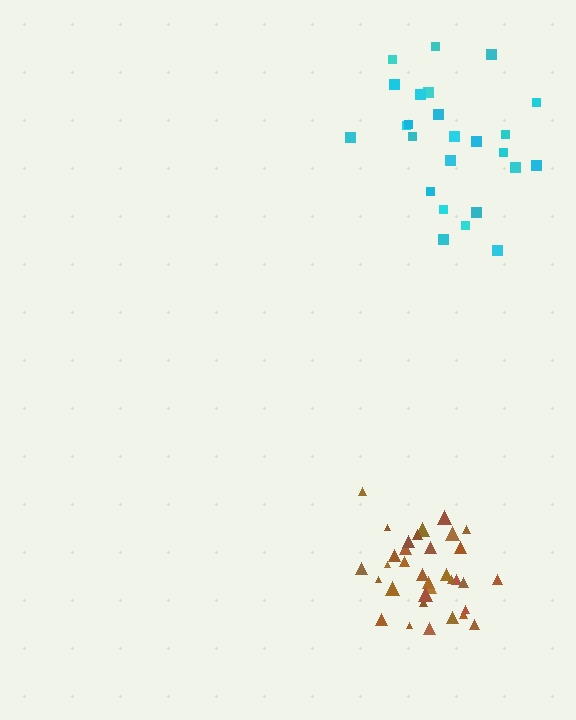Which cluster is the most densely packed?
Brown.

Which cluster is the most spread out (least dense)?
Cyan.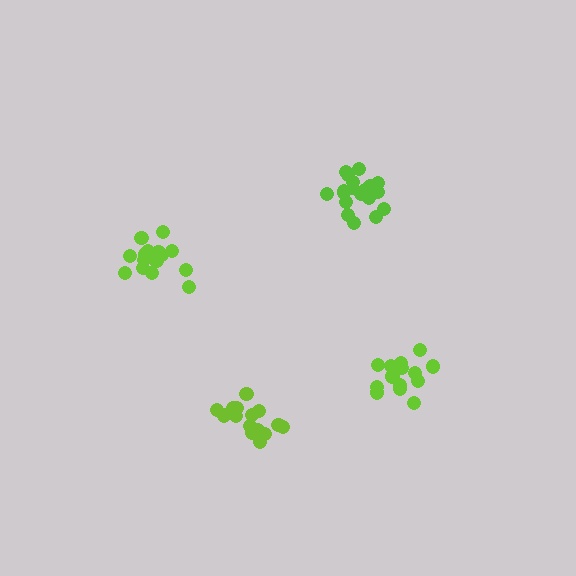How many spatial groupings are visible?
There are 4 spatial groupings.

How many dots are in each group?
Group 1: 16 dots, Group 2: 19 dots, Group 3: 16 dots, Group 4: 16 dots (67 total).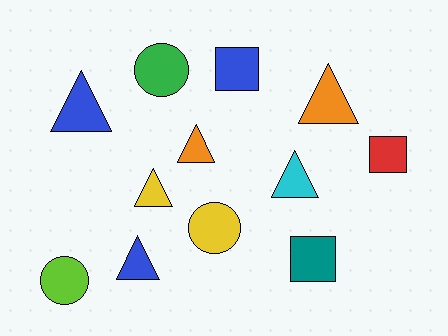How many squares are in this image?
There are 3 squares.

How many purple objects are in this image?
There are no purple objects.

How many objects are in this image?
There are 12 objects.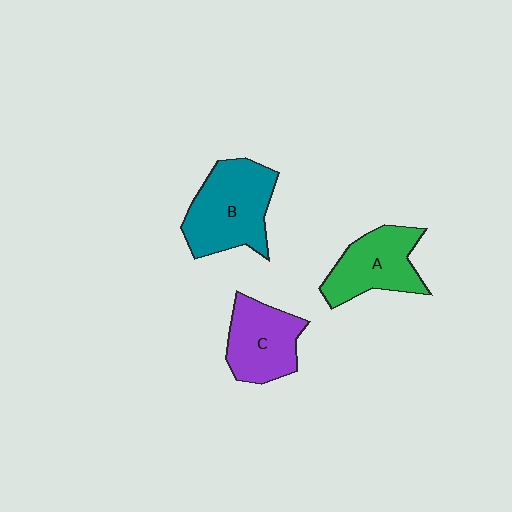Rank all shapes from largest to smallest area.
From largest to smallest: B (teal), A (green), C (purple).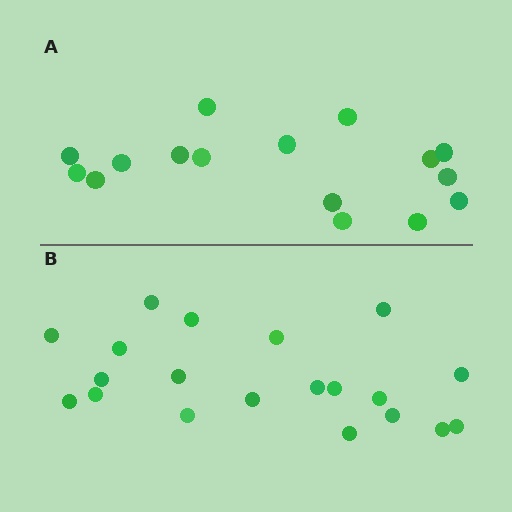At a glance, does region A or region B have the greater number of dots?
Region B (the bottom region) has more dots.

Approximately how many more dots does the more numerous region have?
Region B has about 4 more dots than region A.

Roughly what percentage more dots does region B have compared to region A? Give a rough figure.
About 25% more.